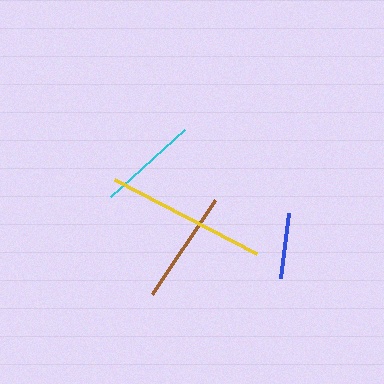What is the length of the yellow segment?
The yellow segment is approximately 160 pixels long.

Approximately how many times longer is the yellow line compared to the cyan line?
The yellow line is approximately 1.6 times the length of the cyan line.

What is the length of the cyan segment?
The cyan segment is approximately 100 pixels long.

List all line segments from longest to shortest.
From longest to shortest: yellow, brown, cyan, blue.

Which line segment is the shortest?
The blue line is the shortest at approximately 66 pixels.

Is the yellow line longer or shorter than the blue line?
The yellow line is longer than the blue line.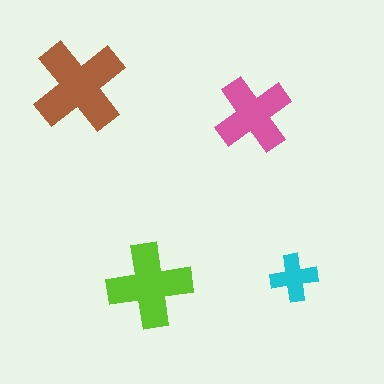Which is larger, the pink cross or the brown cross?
The brown one.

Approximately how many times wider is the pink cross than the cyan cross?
About 1.5 times wider.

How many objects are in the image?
There are 4 objects in the image.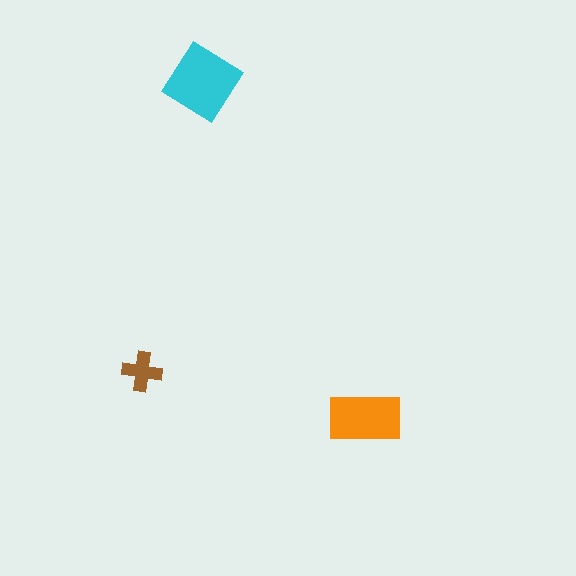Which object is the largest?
The cyan diamond.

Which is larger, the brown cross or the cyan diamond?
The cyan diamond.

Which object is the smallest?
The brown cross.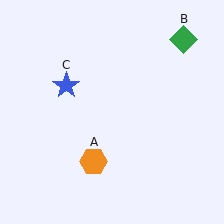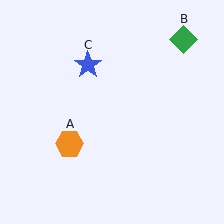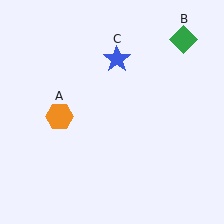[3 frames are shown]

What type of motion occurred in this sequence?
The orange hexagon (object A), blue star (object C) rotated clockwise around the center of the scene.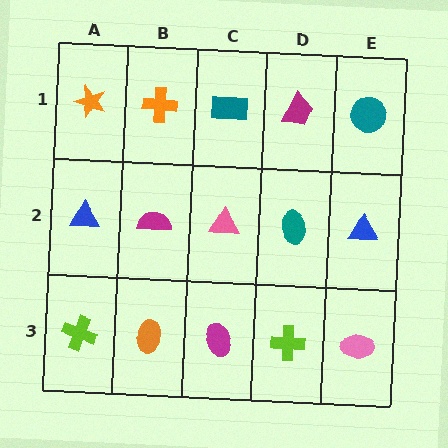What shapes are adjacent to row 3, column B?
A magenta semicircle (row 2, column B), a lime cross (row 3, column A), a magenta ellipse (row 3, column C).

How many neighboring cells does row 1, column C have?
3.